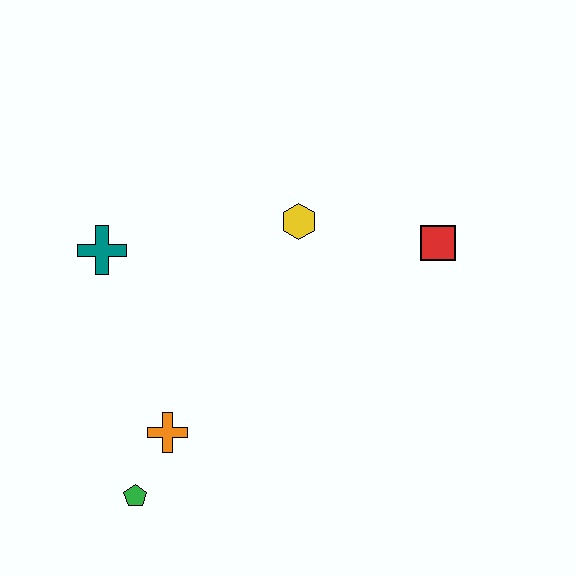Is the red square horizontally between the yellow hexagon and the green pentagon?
No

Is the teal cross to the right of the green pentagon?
No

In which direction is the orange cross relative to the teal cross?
The orange cross is below the teal cross.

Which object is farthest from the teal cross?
The red square is farthest from the teal cross.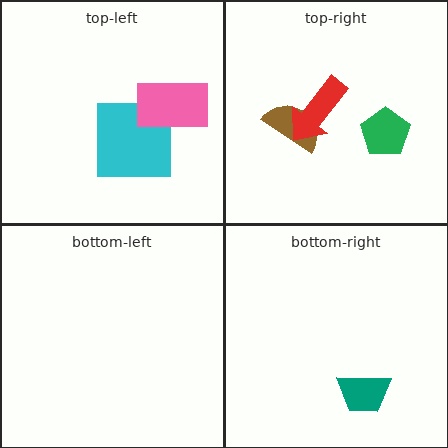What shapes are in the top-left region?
The cyan square, the pink rectangle.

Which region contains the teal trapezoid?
The bottom-right region.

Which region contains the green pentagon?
The top-right region.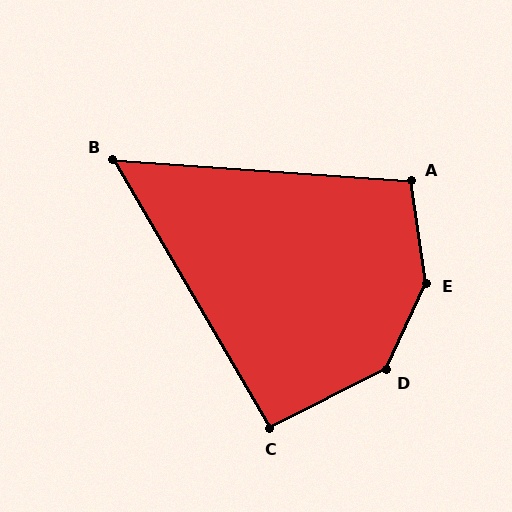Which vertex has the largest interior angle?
E, at approximately 147 degrees.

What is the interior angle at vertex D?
Approximately 142 degrees (obtuse).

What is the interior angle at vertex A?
Approximately 102 degrees (obtuse).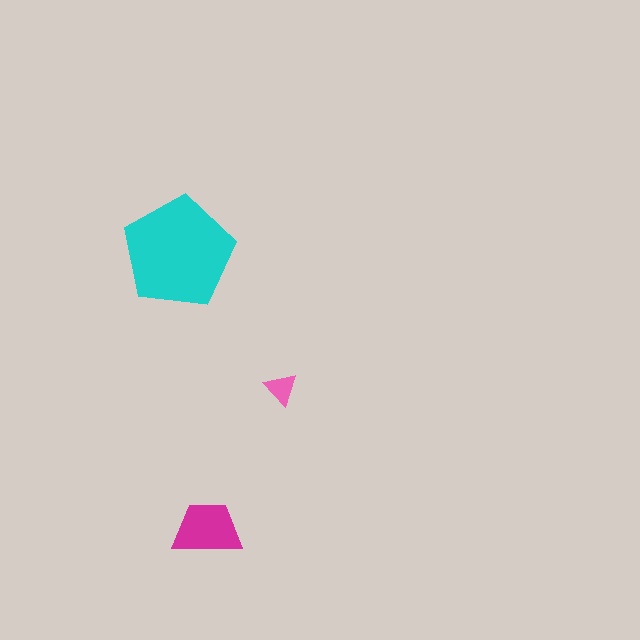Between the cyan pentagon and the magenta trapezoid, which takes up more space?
The cyan pentagon.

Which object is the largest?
The cyan pentagon.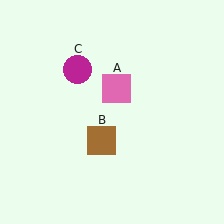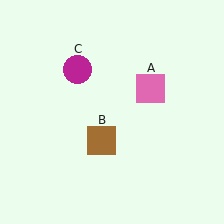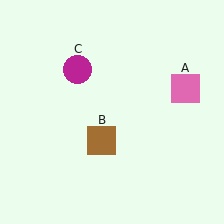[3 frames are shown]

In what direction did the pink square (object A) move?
The pink square (object A) moved right.